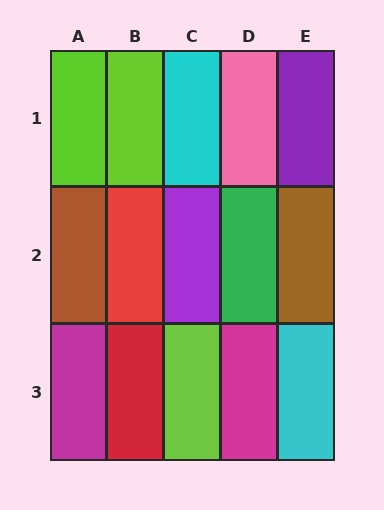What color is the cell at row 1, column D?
Pink.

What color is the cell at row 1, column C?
Cyan.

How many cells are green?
1 cell is green.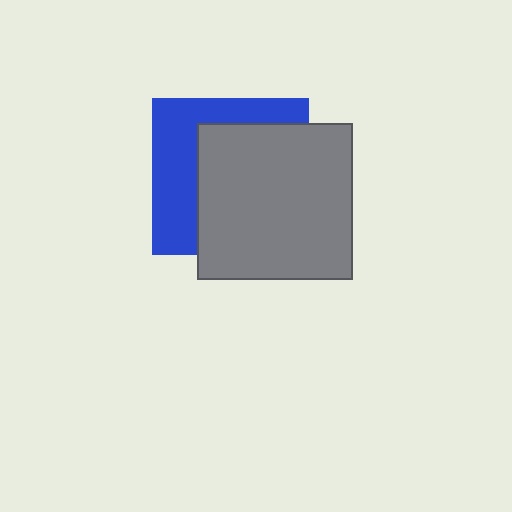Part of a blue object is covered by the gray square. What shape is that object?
It is a square.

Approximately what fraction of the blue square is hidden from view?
Roughly 59% of the blue square is hidden behind the gray square.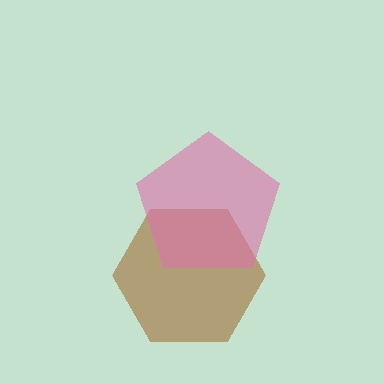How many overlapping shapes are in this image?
There are 2 overlapping shapes in the image.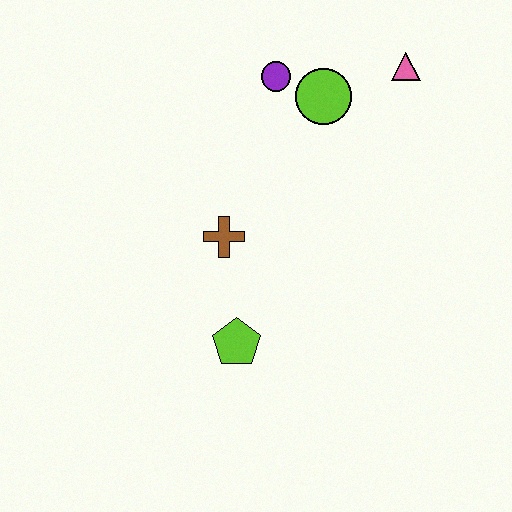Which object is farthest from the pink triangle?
The lime pentagon is farthest from the pink triangle.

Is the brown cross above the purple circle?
No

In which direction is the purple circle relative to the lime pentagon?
The purple circle is above the lime pentagon.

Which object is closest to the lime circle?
The purple circle is closest to the lime circle.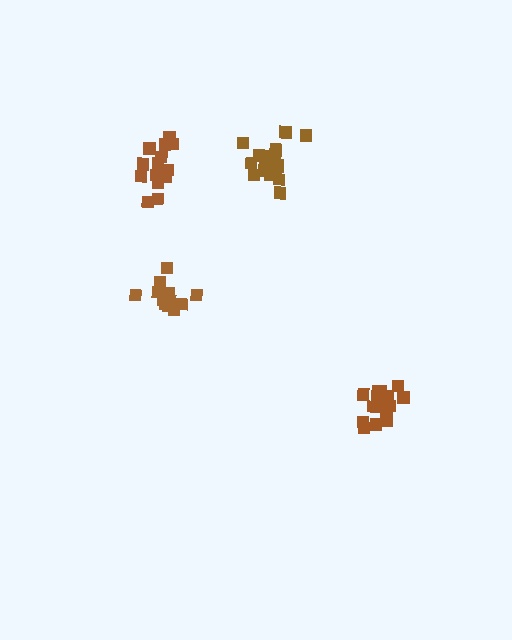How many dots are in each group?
Group 1: 12 dots, Group 2: 18 dots, Group 3: 18 dots, Group 4: 14 dots (62 total).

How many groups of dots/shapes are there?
There are 4 groups.